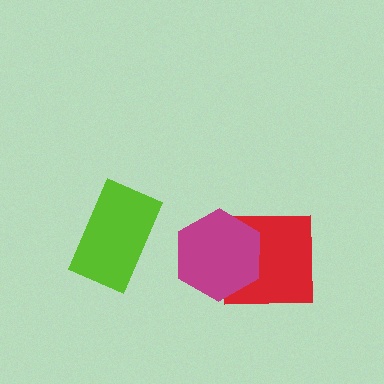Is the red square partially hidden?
Yes, it is partially covered by another shape.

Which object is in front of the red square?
The magenta hexagon is in front of the red square.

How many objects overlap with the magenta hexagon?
1 object overlaps with the magenta hexagon.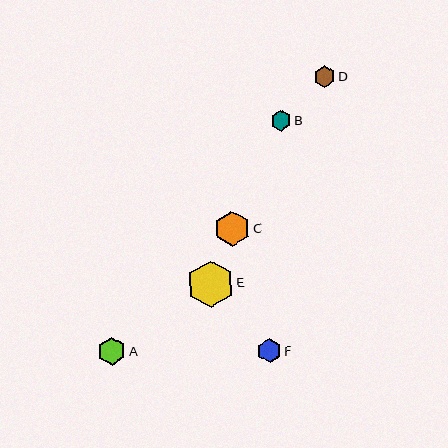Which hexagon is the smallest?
Hexagon B is the smallest with a size of approximately 20 pixels.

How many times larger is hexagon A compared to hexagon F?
Hexagon A is approximately 1.2 times the size of hexagon F.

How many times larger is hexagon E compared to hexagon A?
Hexagon E is approximately 1.7 times the size of hexagon A.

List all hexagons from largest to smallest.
From largest to smallest: E, C, A, F, D, B.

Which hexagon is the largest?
Hexagon E is the largest with a size of approximately 47 pixels.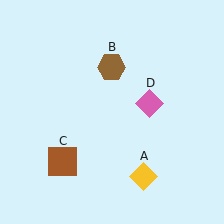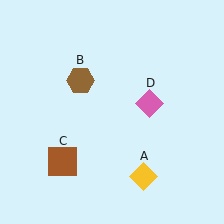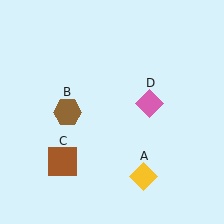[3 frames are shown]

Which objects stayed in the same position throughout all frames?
Yellow diamond (object A) and brown square (object C) and pink diamond (object D) remained stationary.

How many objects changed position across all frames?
1 object changed position: brown hexagon (object B).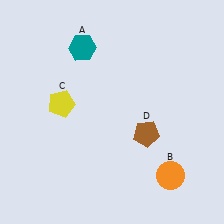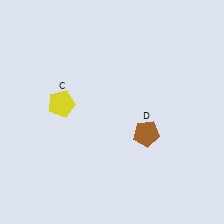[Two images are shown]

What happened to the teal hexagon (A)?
The teal hexagon (A) was removed in Image 2. It was in the top-left area of Image 1.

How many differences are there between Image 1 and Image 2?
There are 2 differences between the two images.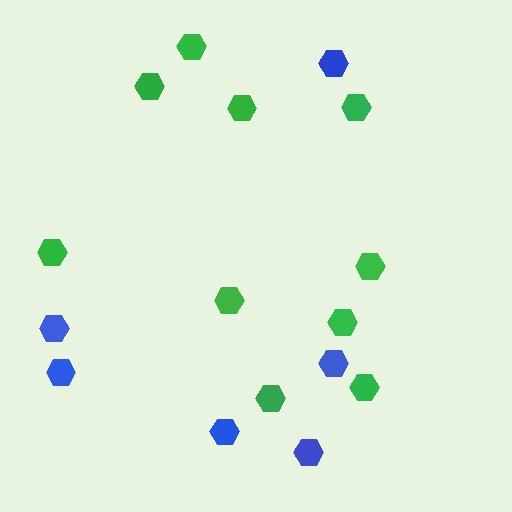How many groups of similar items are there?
There are 2 groups: one group of blue hexagons (6) and one group of green hexagons (10).